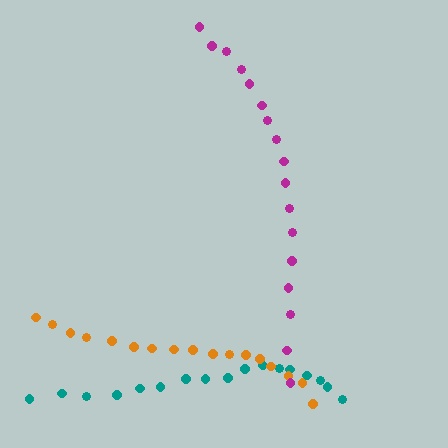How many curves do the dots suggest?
There are 3 distinct paths.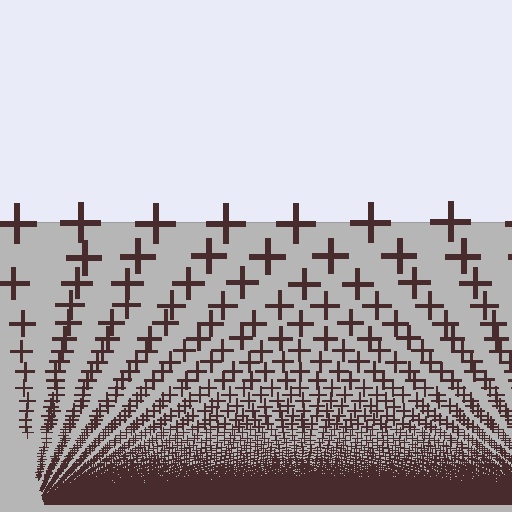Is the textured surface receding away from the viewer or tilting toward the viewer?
The surface appears to tilt toward the viewer. Texture elements get larger and sparser toward the top.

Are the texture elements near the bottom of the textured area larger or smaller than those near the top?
Smaller. The gradient is inverted — elements near the bottom are smaller and denser.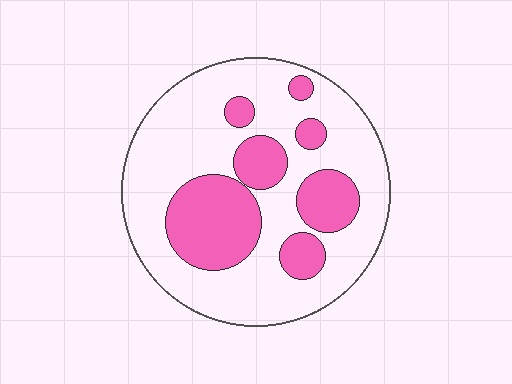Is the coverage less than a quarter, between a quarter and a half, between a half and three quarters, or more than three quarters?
Between a quarter and a half.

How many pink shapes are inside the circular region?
7.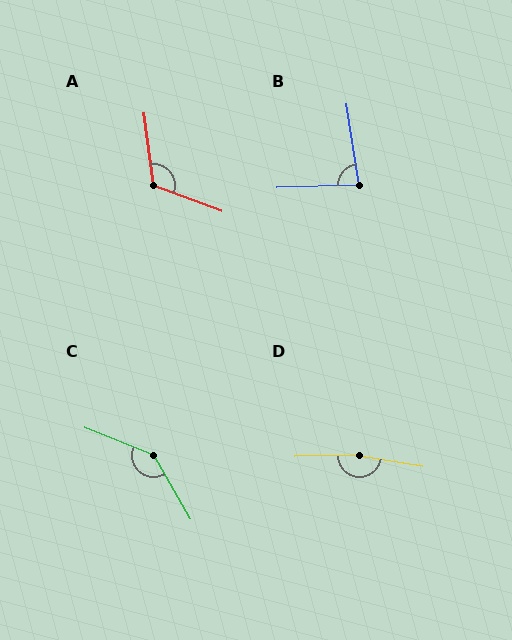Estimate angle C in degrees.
Approximately 141 degrees.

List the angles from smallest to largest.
B (83°), A (118°), C (141°), D (169°).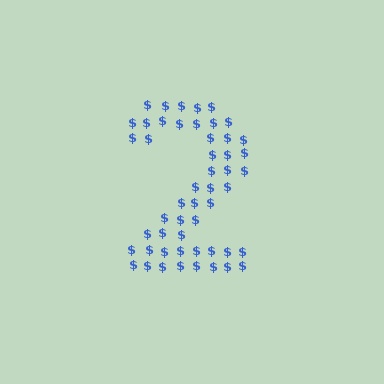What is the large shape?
The large shape is the digit 2.